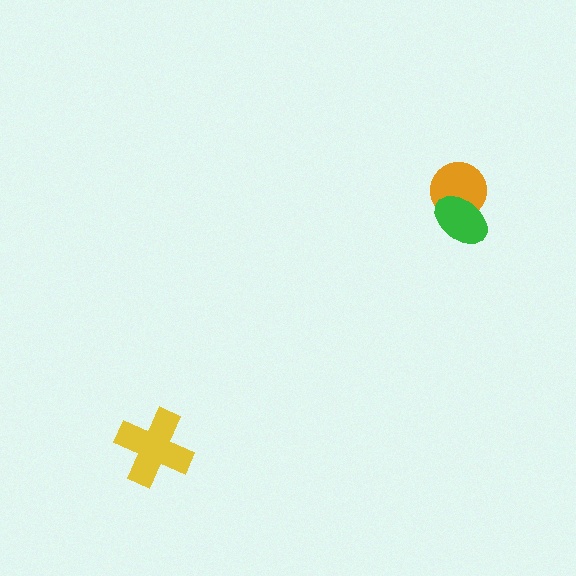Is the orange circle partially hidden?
Yes, it is partially covered by another shape.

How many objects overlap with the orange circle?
1 object overlaps with the orange circle.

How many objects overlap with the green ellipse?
1 object overlaps with the green ellipse.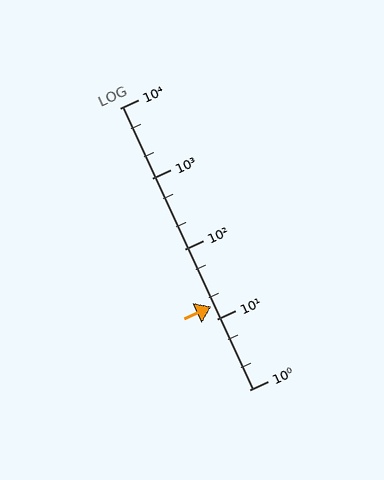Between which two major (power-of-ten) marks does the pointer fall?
The pointer is between 10 and 100.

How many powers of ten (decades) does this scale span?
The scale spans 4 decades, from 1 to 10000.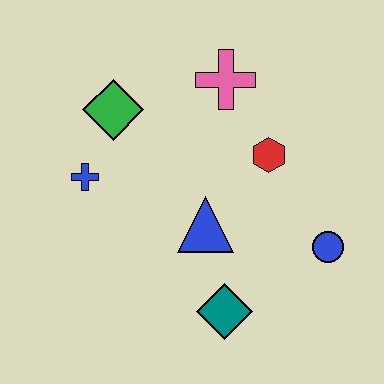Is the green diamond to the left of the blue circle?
Yes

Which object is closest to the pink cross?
The red hexagon is closest to the pink cross.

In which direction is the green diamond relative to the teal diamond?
The green diamond is above the teal diamond.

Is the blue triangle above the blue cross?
No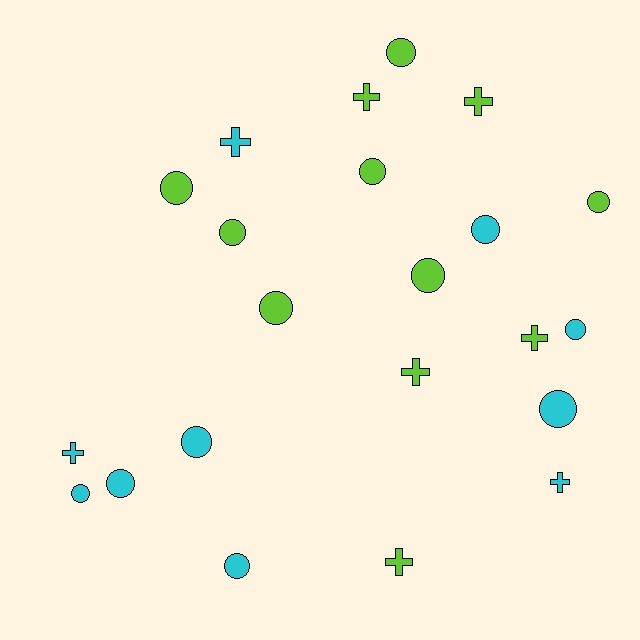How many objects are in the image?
There are 22 objects.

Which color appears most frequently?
Lime, with 12 objects.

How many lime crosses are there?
There are 5 lime crosses.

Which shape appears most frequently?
Circle, with 14 objects.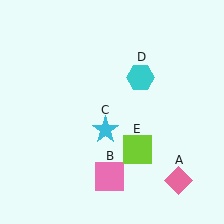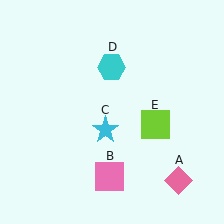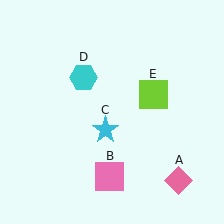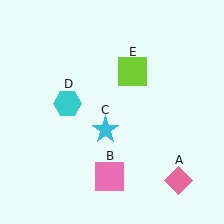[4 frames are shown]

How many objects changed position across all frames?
2 objects changed position: cyan hexagon (object D), lime square (object E).